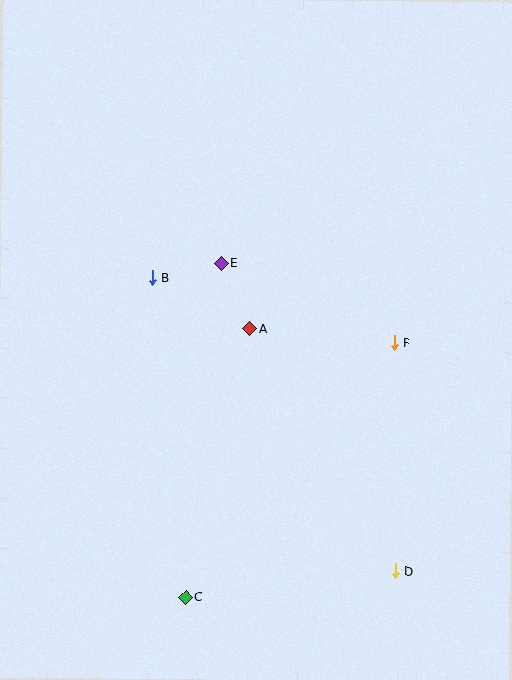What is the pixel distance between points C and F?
The distance between C and F is 329 pixels.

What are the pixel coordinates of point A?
Point A is at (250, 329).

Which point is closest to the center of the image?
Point A at (250, 329) is closest to the center.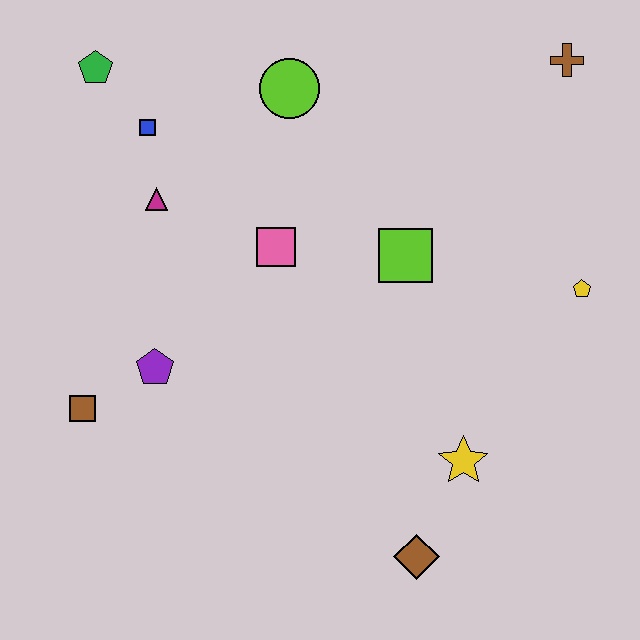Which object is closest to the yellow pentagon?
The lime square is closest to the yellow pentagon.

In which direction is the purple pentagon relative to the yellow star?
The purple pentagon is to the left of the yellow star.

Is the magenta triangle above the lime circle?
No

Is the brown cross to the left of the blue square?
No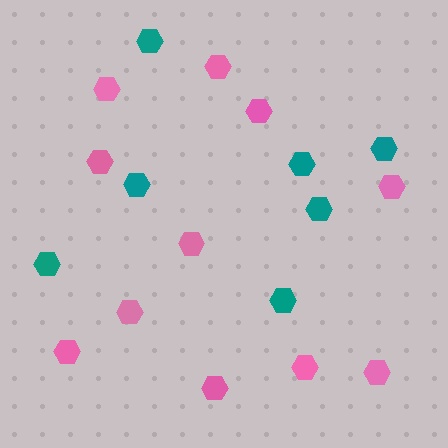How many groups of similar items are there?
There are 2 groups: one group of pink hexagons (11) and one group of teal hexagons (7).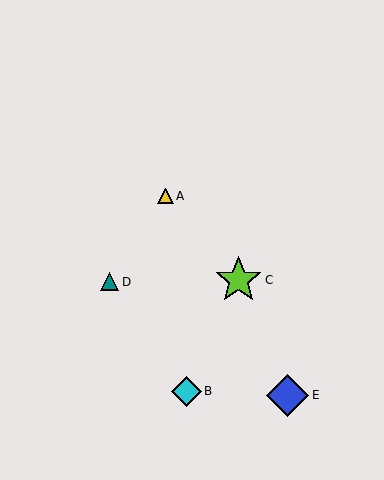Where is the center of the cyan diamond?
The center of the cyan diamond is at (186, 391).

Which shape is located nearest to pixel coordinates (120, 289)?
The teal triangle (labeled D) at (110, 282) is nearest to that location.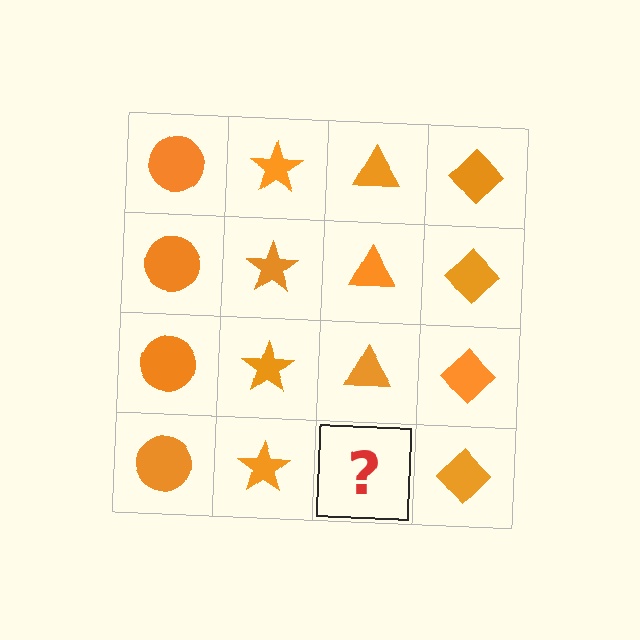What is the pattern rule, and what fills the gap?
The rule is that each column has a consistent shape. The gap should be filled with an orange triangle.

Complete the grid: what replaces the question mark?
The question mark should be replaced with an orange triangle.